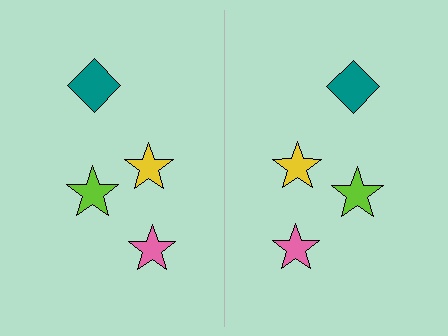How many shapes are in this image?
There are 8 shapes in this image.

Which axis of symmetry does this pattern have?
The pattern has a vertical axis of symmetry running through the center of the image.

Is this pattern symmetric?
Yes, this pattern has bilateral (reflection) symmetry.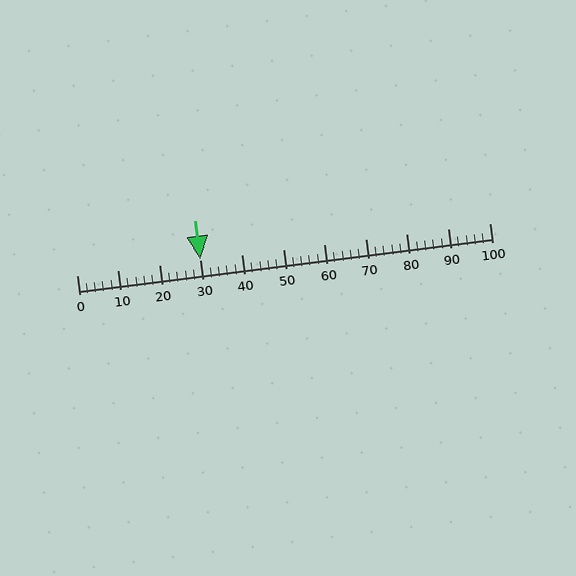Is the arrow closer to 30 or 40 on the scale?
The arrow is closer to 30.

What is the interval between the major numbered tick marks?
The major tick marks are spaced 10 units apart.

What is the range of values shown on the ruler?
The ruler shows values from 0 to 100.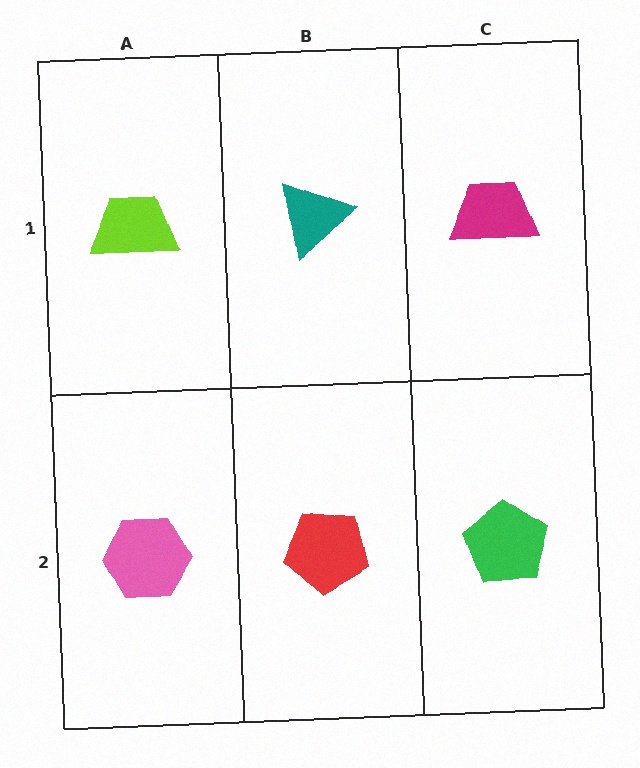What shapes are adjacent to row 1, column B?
A red pentagon (row 2, column B), a lime trapezoid (row 1, column A), a magenta trapezoid (row 1, column C).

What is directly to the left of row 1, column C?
A teal triangle.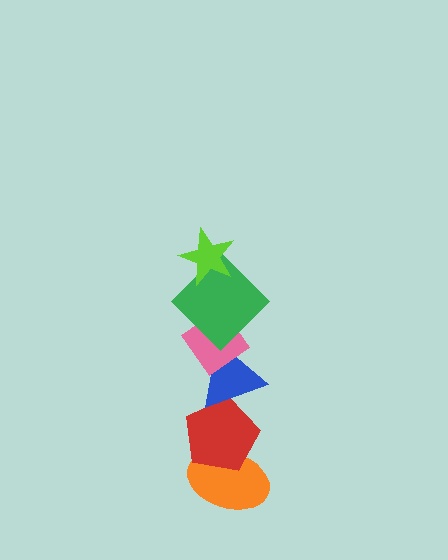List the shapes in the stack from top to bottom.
From top to bottom: the lime star, the green diamond, the pink diamond, the blue triangle, the red pentagon, the orange ellipse.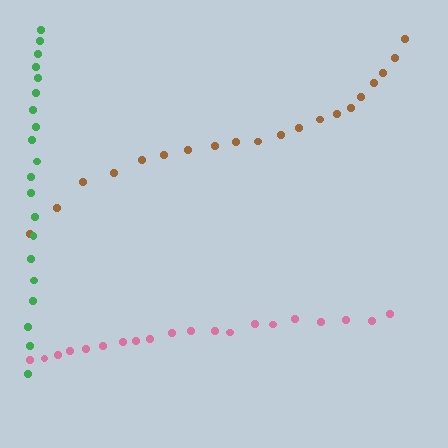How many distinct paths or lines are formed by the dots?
There are 3 distinct paths.